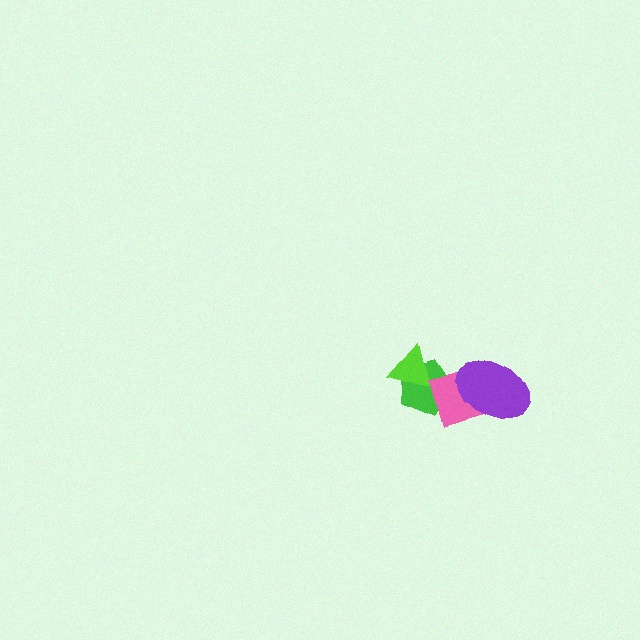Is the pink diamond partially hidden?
Yes, it is partially covered by another shape.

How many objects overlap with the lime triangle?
1 object overlaps with the lime triangle.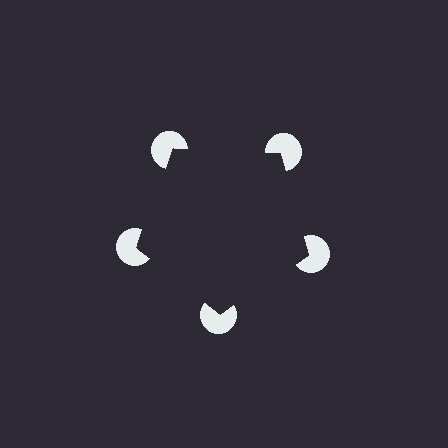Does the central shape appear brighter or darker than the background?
It typically appears slightly darker than the background, even though no actual brightness change is drawn.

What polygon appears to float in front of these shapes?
An illusory pentagon — its edges are inferred from the aligned wedge cuts in the pac-man discs, not physically drawn.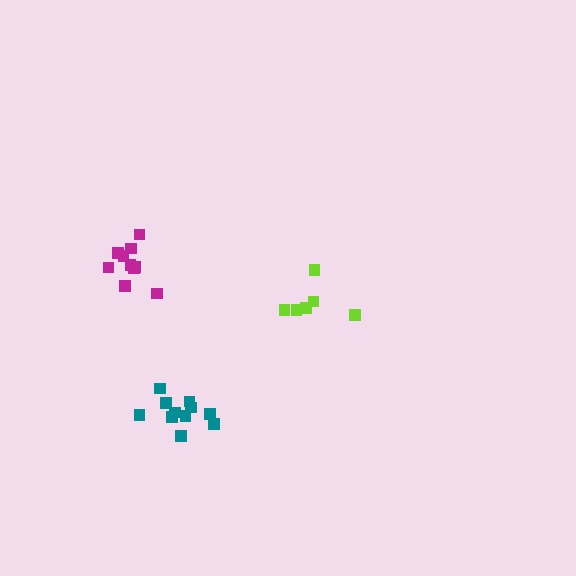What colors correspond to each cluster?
The clusters are colored: teal, magenta, lime.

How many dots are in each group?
Group 1: 11 dots, Group 2: 10 dots, Group 3: 6 dots (27 total).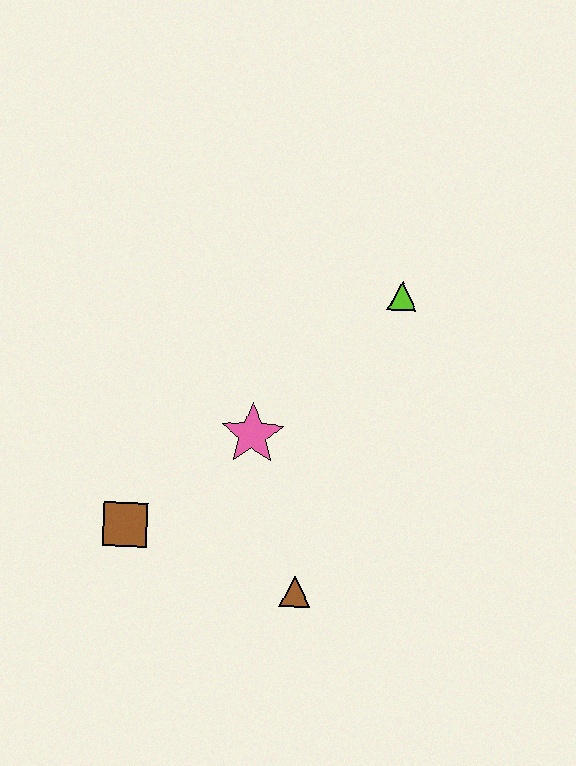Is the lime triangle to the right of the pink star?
Yes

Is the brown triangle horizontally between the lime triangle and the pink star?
Yes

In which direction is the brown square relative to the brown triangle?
The brown square is to the left of the brown triangle.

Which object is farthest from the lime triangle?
The brown square is farthest from the lime triangle.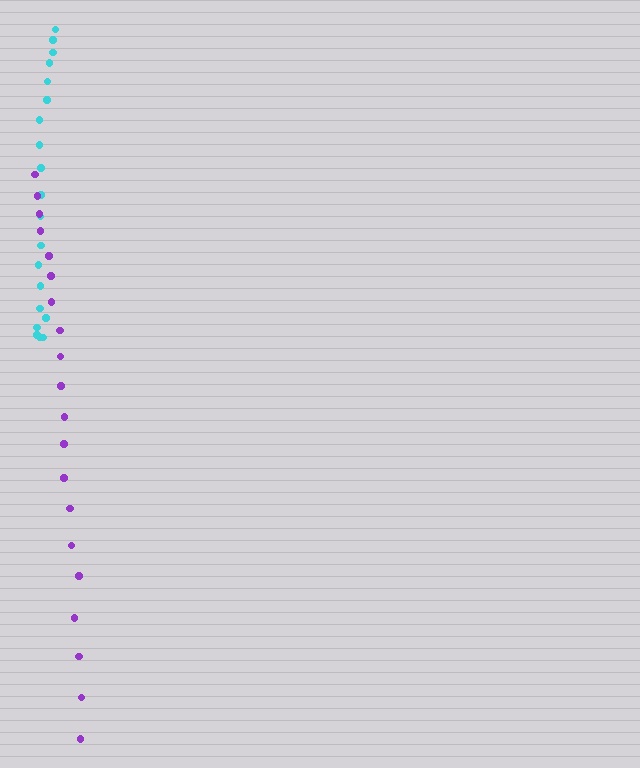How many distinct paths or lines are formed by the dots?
There are 2 distinct paths.